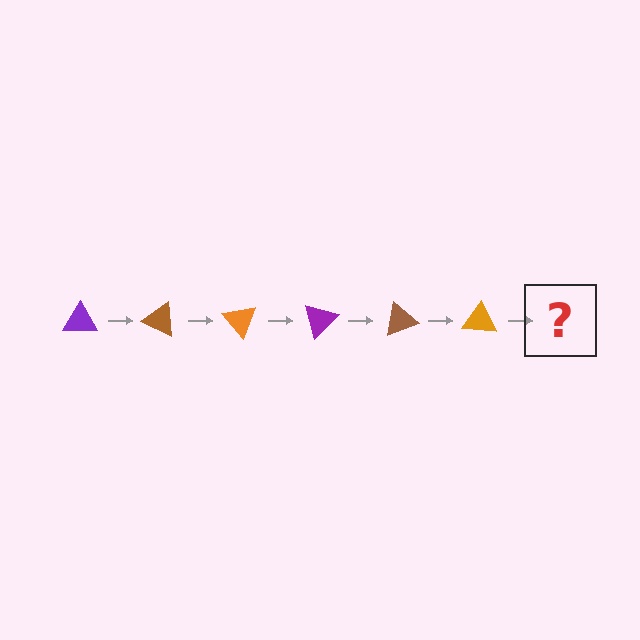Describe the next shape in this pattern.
It should be a purple triangle, rotated 150 degrees from the start.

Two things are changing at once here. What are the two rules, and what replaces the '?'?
The two rules are that it rotates 25 degrees each step and the color cycles through purple, brown, and orange. The '?' should be a purple triangle, rotated 150 degrees from the start.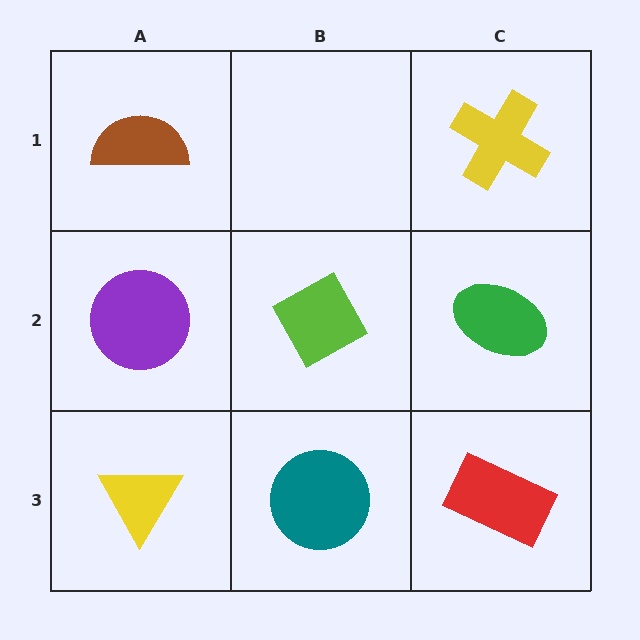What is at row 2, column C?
A green ellipse.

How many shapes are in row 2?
3 shapes.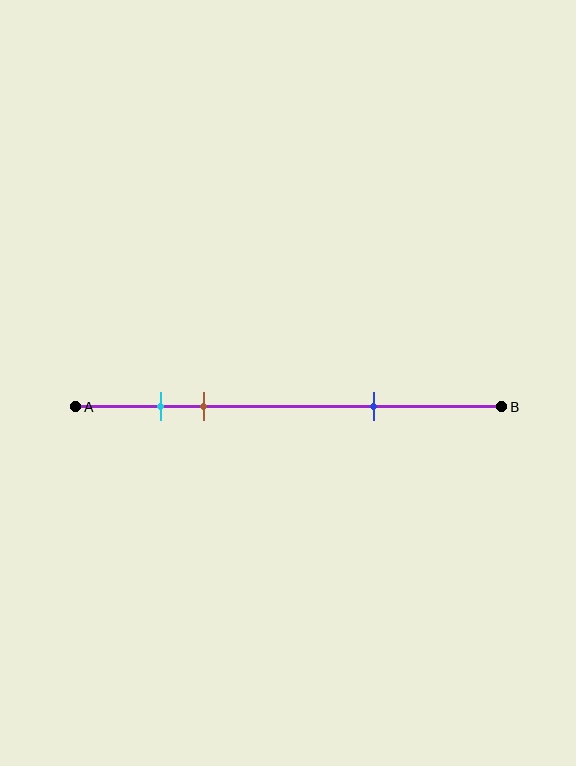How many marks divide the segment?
There are 3 marks dividing the segment.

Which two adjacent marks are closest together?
The cyan and brown marks are the closest adjacent pair.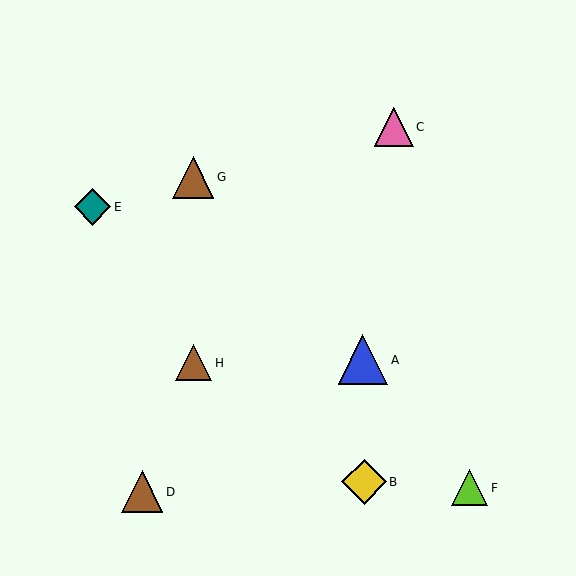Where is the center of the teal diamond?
The center of the teal diamond is at (92, 207).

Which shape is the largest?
The blue triangle (labeled A) is the largest.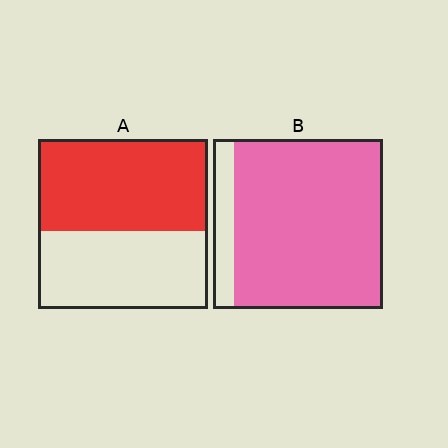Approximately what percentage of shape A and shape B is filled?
A is approximately 55% and B is approximately 90%.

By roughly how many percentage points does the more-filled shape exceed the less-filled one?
By roughly 35 percentage points (B over A).